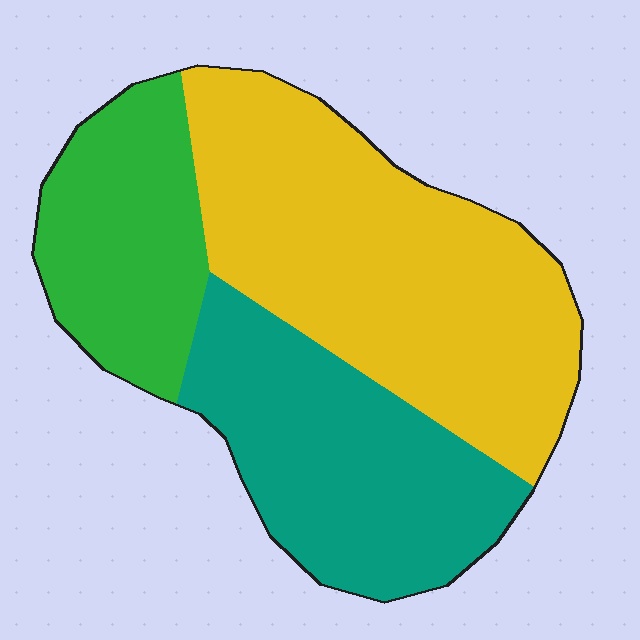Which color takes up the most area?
Yellow, at roughly 45%.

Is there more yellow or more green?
Yellow.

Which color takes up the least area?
Green, at roughly 20%.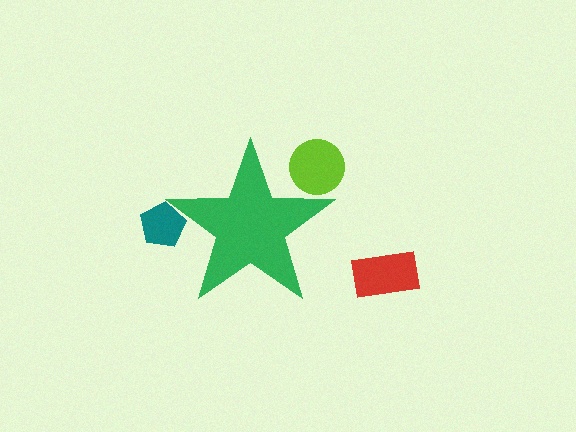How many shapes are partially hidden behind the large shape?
2 shapes are partially hidden.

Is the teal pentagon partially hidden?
Yes, the teal pentagon is partially hidden behind the green star.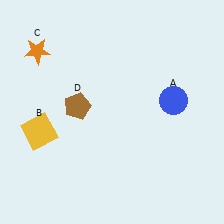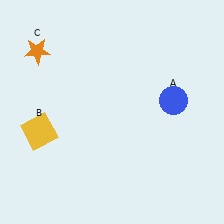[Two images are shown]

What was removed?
The brown pentagon (D) was removed in Image 2.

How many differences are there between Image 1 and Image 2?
There is 1 difference between the two images.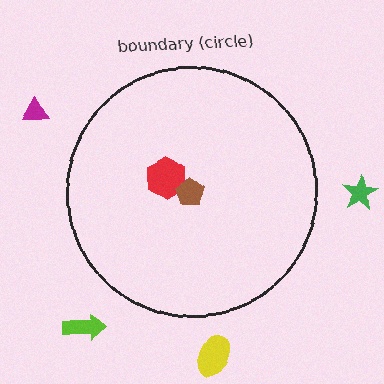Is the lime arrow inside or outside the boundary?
Outside.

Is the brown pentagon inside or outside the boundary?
Inside.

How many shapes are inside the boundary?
2 inside, 4 outside.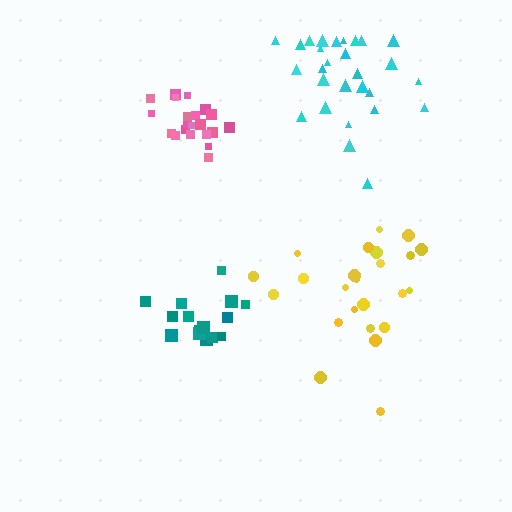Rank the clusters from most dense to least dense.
pink, teal, cyan, yellow.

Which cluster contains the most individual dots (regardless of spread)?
Cyan (28).